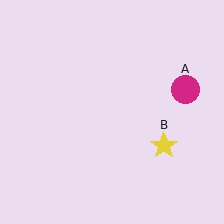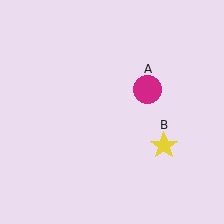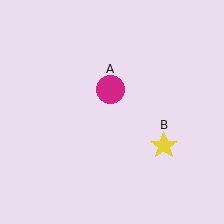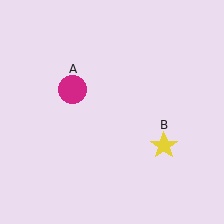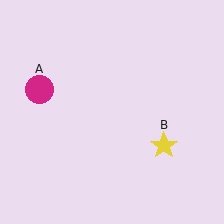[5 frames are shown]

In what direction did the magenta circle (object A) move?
The magenta circle (object A) moved left.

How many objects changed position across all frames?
1 object changed position: magenta circle (object A).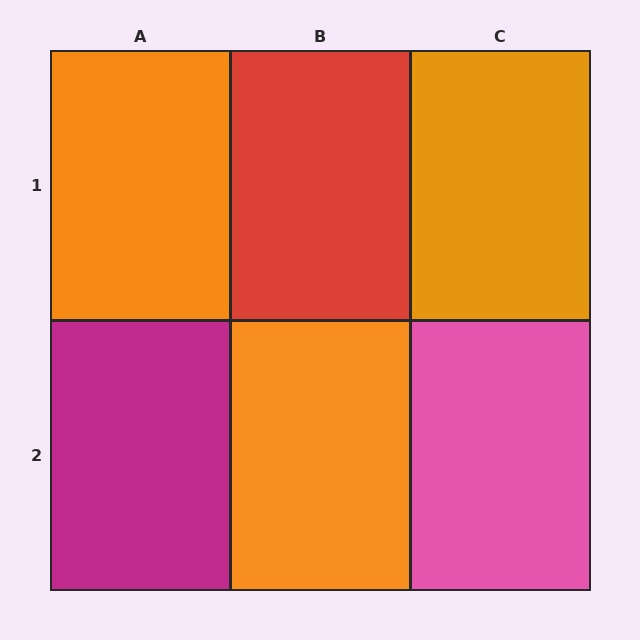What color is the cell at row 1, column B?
Red.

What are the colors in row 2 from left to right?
Magenta, orange, pink.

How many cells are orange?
3 cells are orange.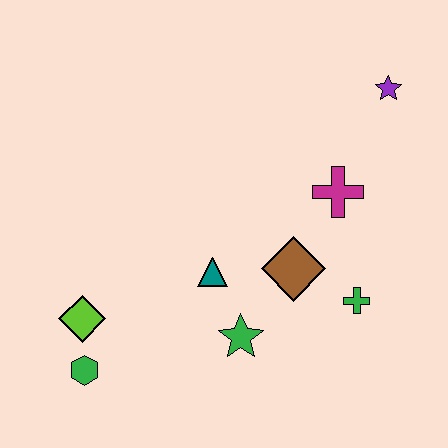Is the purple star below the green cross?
No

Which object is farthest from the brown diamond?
The green hexagon is farthest from the brown diamond.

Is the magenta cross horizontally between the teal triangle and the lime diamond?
No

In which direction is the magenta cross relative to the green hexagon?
The magenta cross is to the right of the green hexagon.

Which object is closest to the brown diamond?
The green cross is closest to the brown diamond.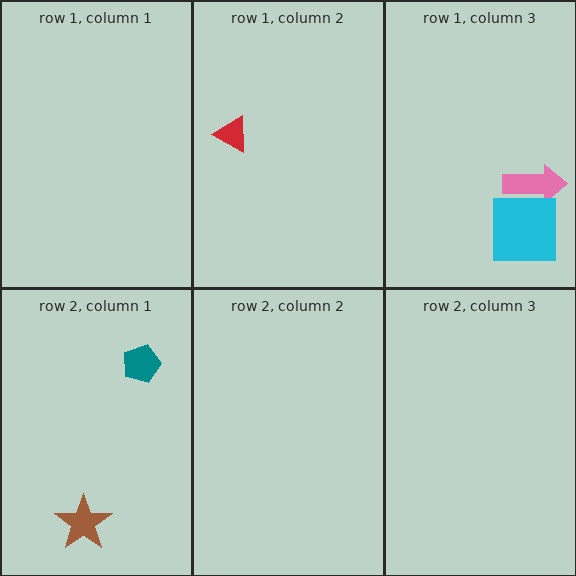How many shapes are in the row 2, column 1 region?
2.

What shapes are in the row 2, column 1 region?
The brown star, the teal pentagon.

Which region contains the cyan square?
The row 1, column 3 region.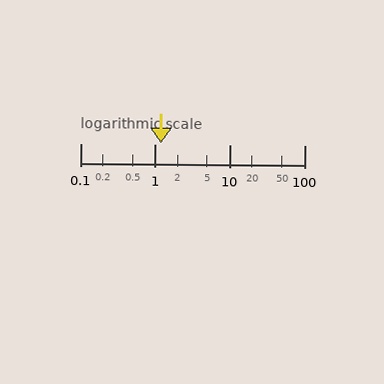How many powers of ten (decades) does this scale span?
The scale spans 3 decades, from 0.1 to 100.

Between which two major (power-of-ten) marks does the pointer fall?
The pointer is between 1 and 10.